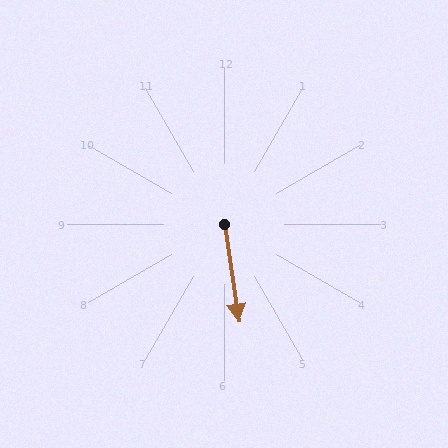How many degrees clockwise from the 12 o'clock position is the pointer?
Approximately 172 degrees.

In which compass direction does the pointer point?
South.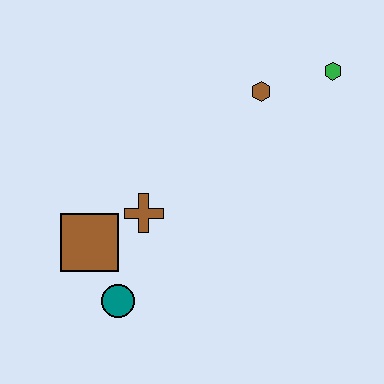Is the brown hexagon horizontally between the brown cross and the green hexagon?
Yes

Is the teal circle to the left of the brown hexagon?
Yes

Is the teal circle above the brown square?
No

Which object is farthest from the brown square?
The green hexagon is farthest from the brown square.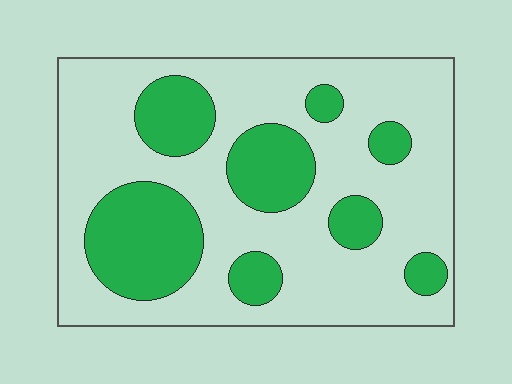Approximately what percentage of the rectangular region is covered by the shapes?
Approximately 30%.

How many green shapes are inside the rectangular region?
8.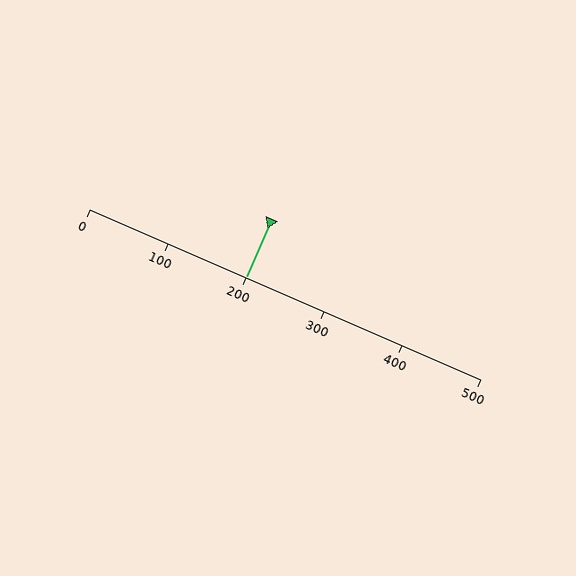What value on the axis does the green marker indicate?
The marker indicates approximately 200.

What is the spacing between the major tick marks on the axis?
The major ticks are spaced 100 apart.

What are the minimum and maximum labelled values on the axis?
The axis runs from 0 to 500.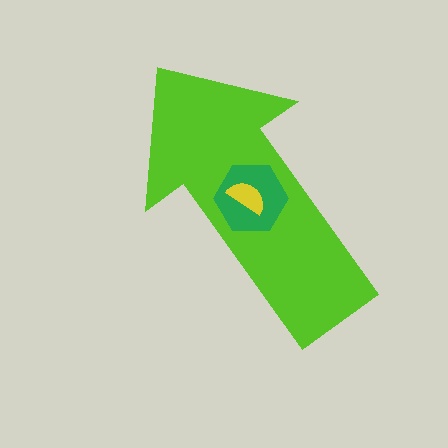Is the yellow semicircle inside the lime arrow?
Yes.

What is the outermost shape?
The lime arrow.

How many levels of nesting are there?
3.